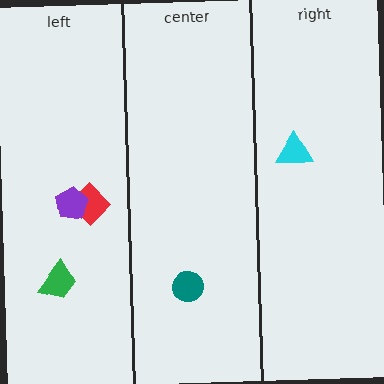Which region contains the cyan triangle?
The right region.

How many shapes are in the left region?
3.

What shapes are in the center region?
The teal circle.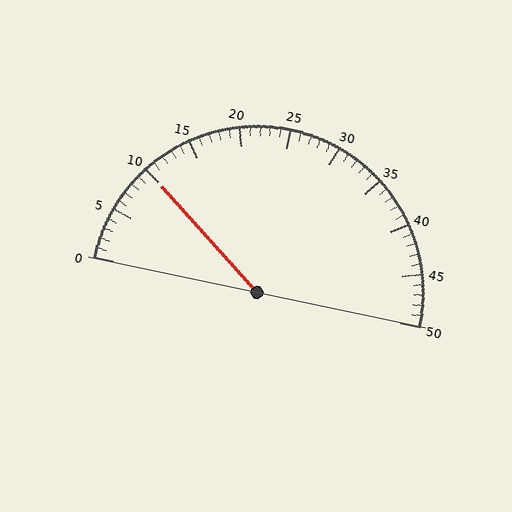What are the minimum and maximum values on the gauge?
The gauge ranges from 0 to 50.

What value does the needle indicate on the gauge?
The needle indicates approximately 10.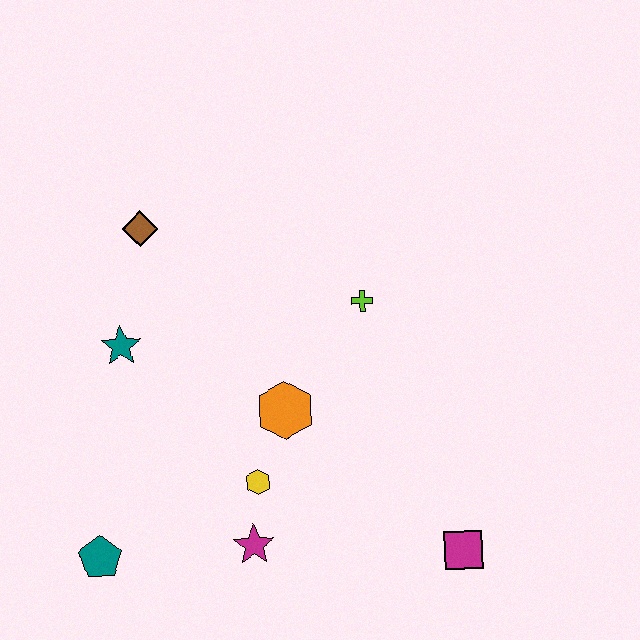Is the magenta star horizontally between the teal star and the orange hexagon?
Yes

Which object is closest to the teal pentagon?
The magenta star is closest to the teal pentagon.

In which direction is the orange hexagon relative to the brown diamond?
The orange hexagon is below the brown diamond.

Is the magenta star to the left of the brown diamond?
No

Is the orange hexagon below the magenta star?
No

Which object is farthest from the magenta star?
The brown diamond is farthest from the magenta star.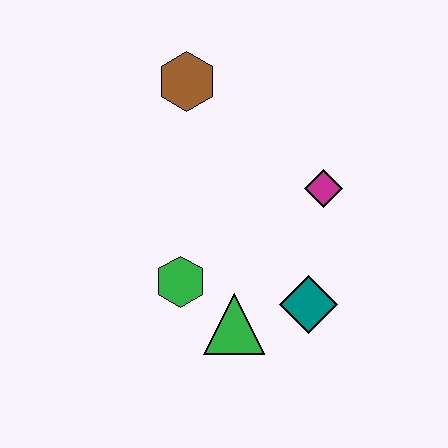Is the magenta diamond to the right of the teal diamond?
Yes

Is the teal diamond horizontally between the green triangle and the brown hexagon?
No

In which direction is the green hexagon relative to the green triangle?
The green hexagon is to the left of the green triangle.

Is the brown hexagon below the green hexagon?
No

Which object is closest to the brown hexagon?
The magenta diamond is closest to the brown hexagon.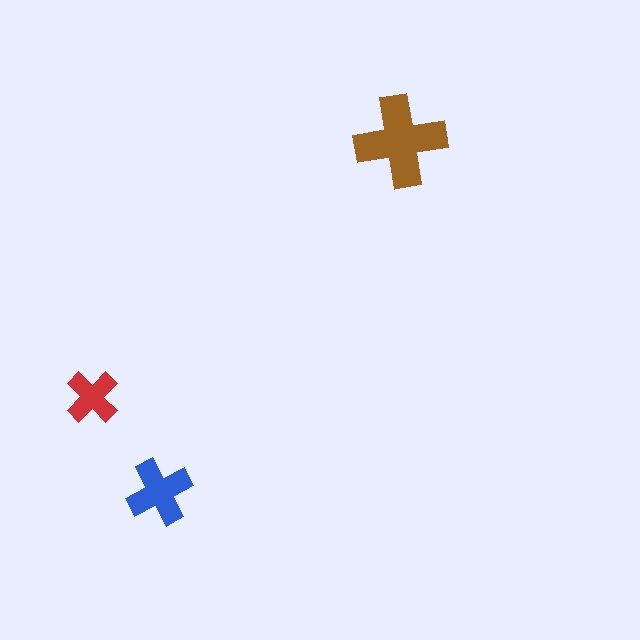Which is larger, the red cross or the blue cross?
The blue one.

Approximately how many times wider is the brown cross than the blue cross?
About 1.5 times wider.